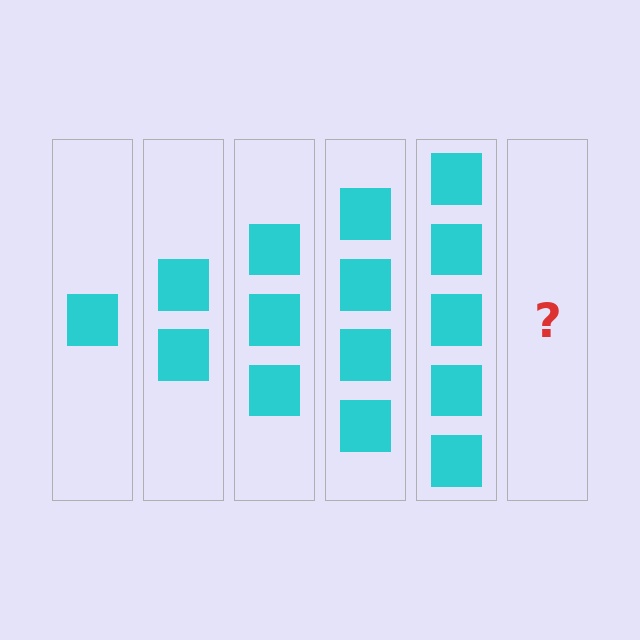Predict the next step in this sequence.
The next step is 6 squares.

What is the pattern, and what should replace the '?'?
The pattern is that each step adds one more square. The '?' should be 6 squares.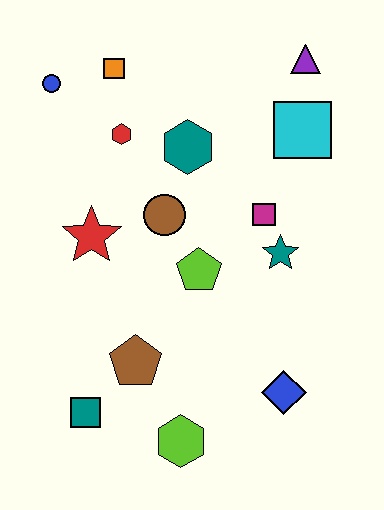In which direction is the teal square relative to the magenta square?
The teal square is below the magenta square.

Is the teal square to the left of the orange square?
Yes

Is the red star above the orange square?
No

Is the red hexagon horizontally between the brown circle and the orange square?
Yes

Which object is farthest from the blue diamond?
The blue circle is farthest from the blue diamond.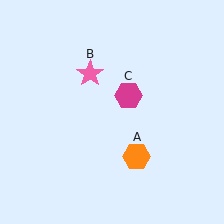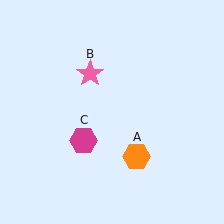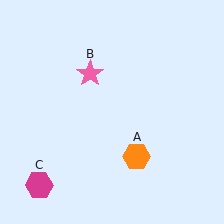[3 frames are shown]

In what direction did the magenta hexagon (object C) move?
The magenta hexagon (object C) moved down and to the left.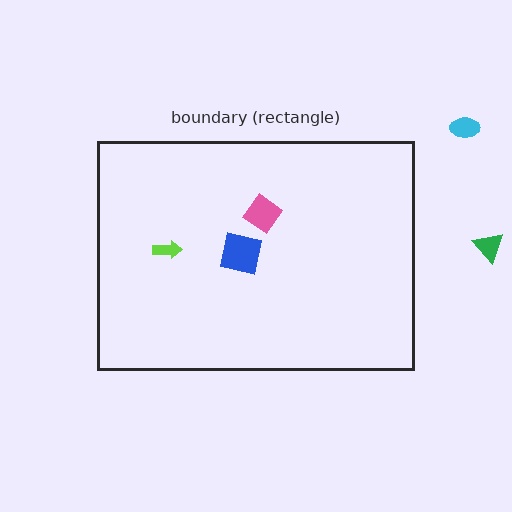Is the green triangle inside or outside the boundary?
Outside.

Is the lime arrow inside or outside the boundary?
Inside.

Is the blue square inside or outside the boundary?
Inside.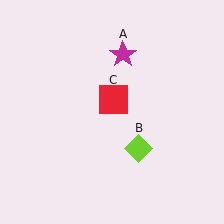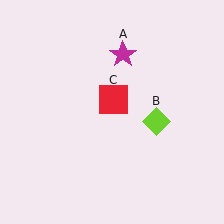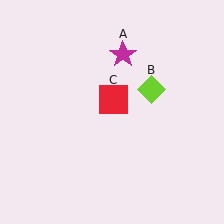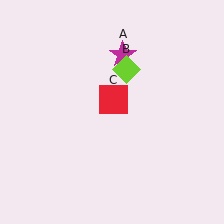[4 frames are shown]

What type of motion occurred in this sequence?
The lime diamond (object B) rotated counterclockwise around the center of the scene.